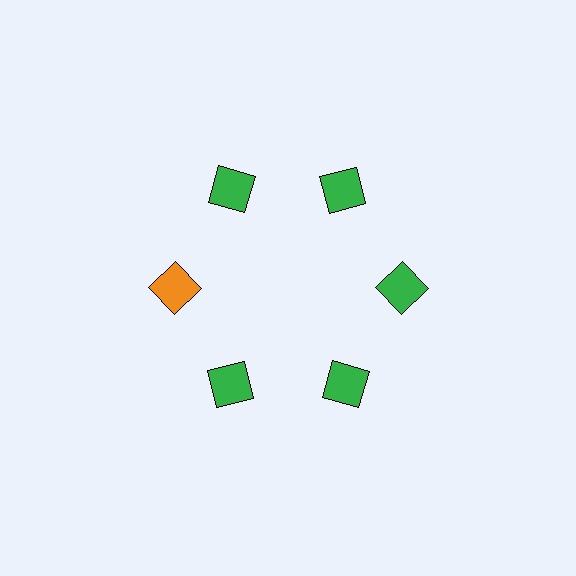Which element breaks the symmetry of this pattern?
The orange square at roughly the 9 o'clock position breaks the symmetry. All other shapes are green squares.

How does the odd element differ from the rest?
It has a different color: orange instead of green.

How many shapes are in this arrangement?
There are 6 shapes arranged in a ring pattern.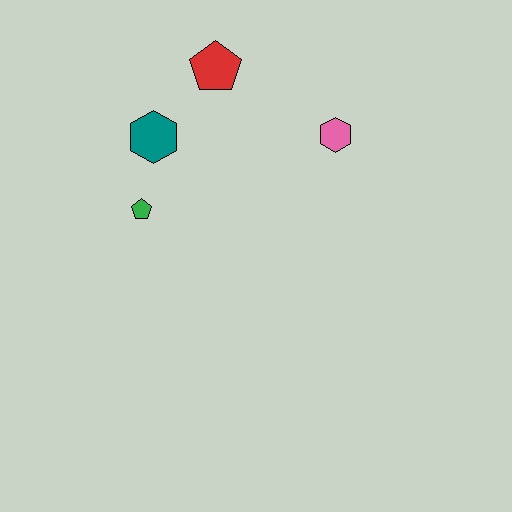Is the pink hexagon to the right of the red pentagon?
Yes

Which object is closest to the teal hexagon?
The green pentagon is closest to the teal hexagon.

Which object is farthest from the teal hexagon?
The pink hexagon is farthest from the teal hexagon.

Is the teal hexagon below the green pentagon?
No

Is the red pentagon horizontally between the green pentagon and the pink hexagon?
Yes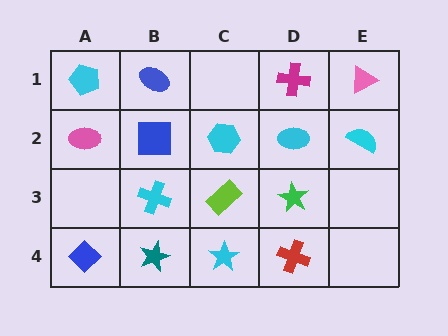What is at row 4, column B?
A teal star.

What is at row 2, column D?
A cyan ellipse.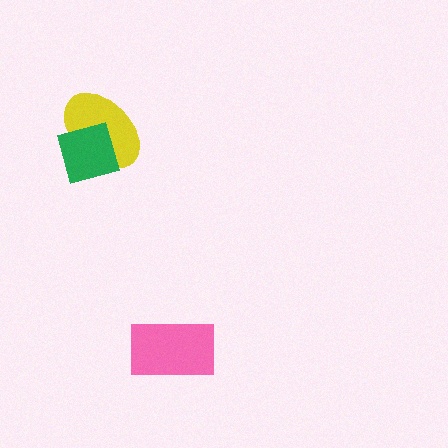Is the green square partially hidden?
No, no other shape covers it.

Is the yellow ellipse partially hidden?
Yes, it is partially covered by another shape.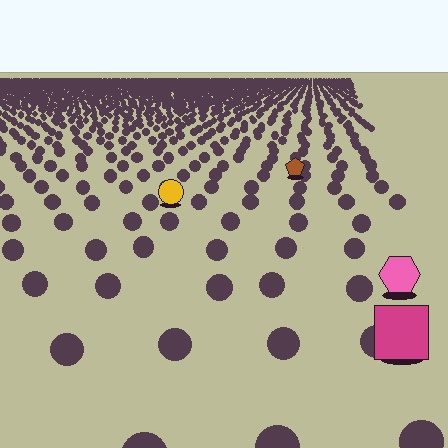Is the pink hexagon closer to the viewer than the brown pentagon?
Yes. The pink hexagon is closer — you can tell from the texture gradient: the ground texture is coarser near it.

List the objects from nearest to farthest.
From nearest to farthest: the magenta square, the pink hexagon, the yellow circle, the brown pentagon.